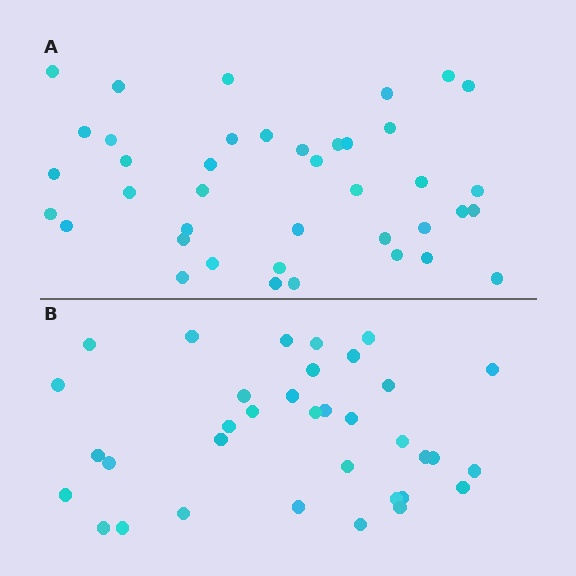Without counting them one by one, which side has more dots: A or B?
Region A (the top region) has more dots.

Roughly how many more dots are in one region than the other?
Region A has about 5 more dots than region B.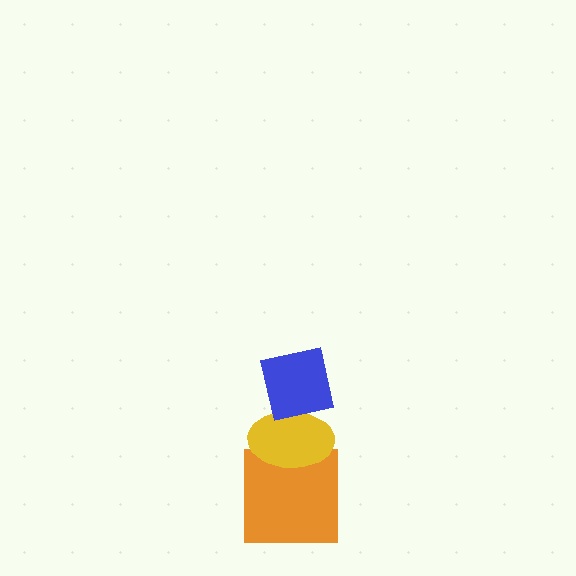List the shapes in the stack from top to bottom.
From top to bottom: the blue square, the yellow ellipse, the orange square.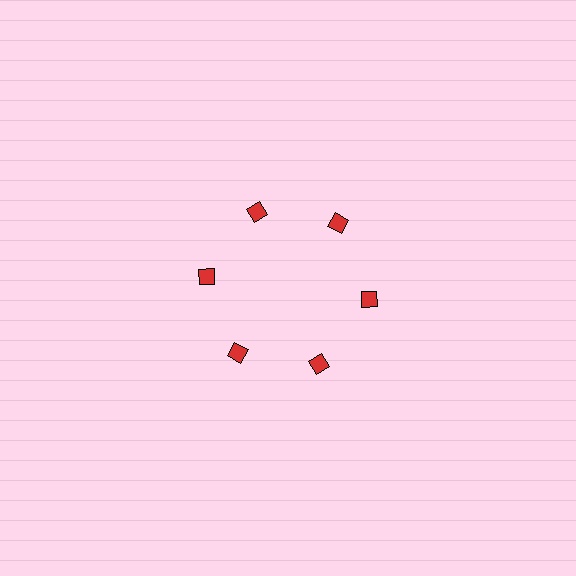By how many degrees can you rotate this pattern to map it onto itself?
The pattern maps onto itself every 60 degrees of rotation.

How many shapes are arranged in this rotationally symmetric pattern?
There are 6 shapes, arranged in 6 groups of 1.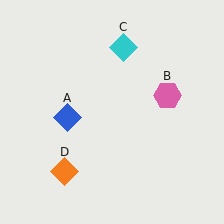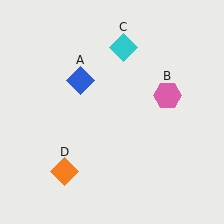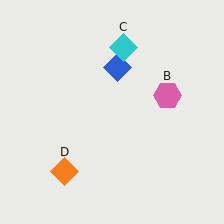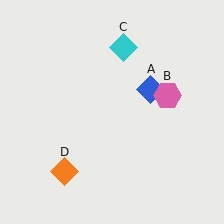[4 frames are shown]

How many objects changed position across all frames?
1 object changed position: blue diamond (object A).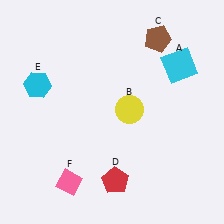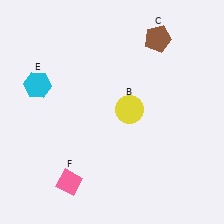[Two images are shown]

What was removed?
The cyan square (A), the red pentagon (D) were removed in Image 2.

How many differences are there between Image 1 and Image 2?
There are 2 differences between the two images.